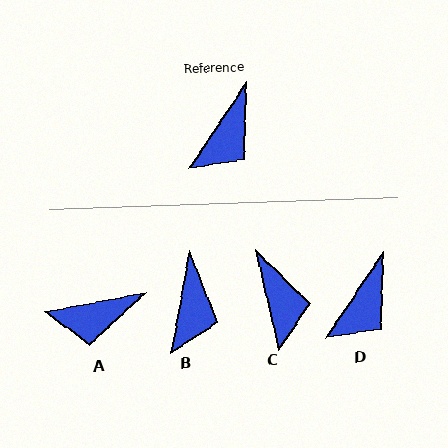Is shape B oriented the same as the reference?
No, it is off by about 23 degrees.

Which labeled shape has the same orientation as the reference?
D.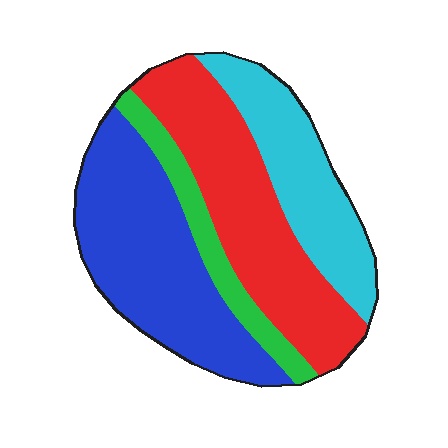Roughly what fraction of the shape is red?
Red takes up about one third (1/3) of the shape.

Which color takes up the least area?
Green, at roughly 10%.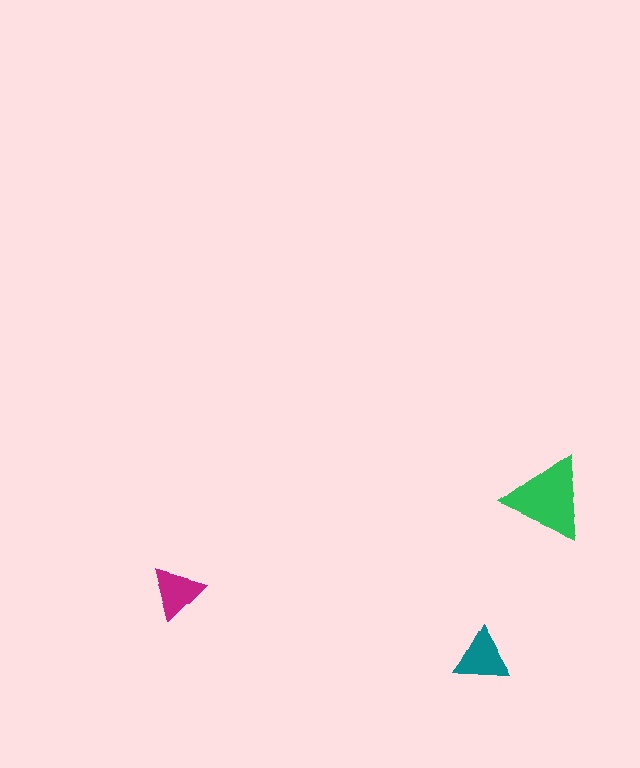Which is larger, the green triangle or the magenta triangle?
The green one.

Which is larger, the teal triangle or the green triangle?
The green one.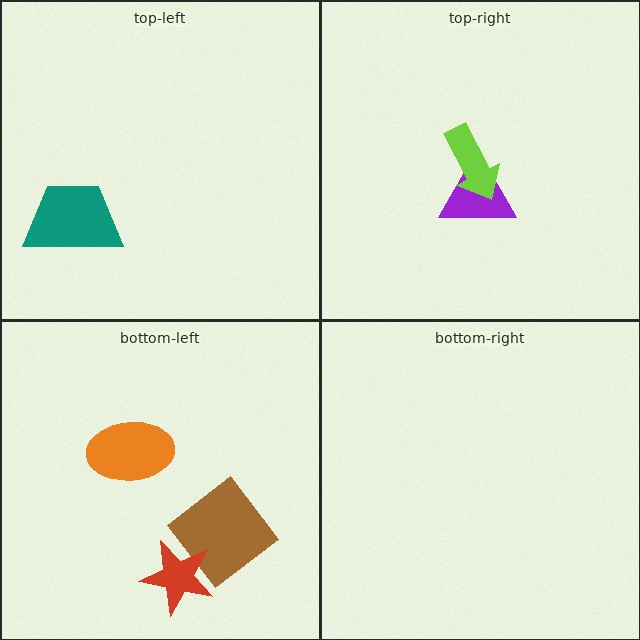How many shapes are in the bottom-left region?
3.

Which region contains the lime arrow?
The top-right region.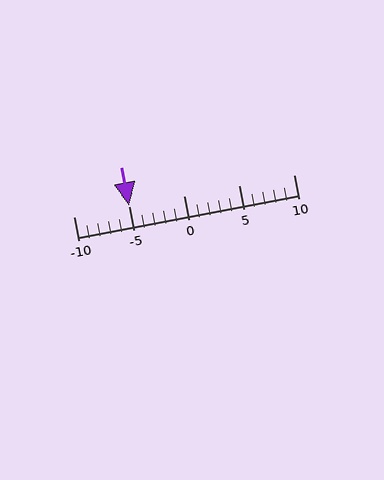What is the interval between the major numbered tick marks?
The major tick marks are spaced 5 units apart.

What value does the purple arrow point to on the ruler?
The purple arrow points to approximately -5.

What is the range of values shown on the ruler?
The ruler shows values from -10 to 10.